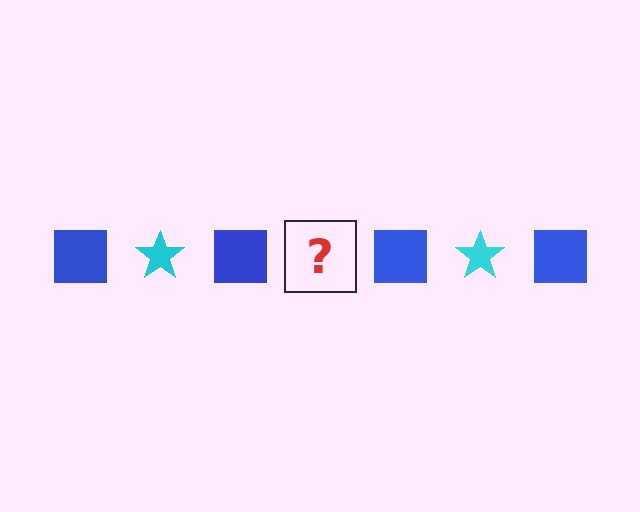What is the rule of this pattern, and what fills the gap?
The rule is that the pattern alternates between blue square and cyan star. The gap should be filled with a cyan star.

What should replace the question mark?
The question mark should be replaced with a cyan star.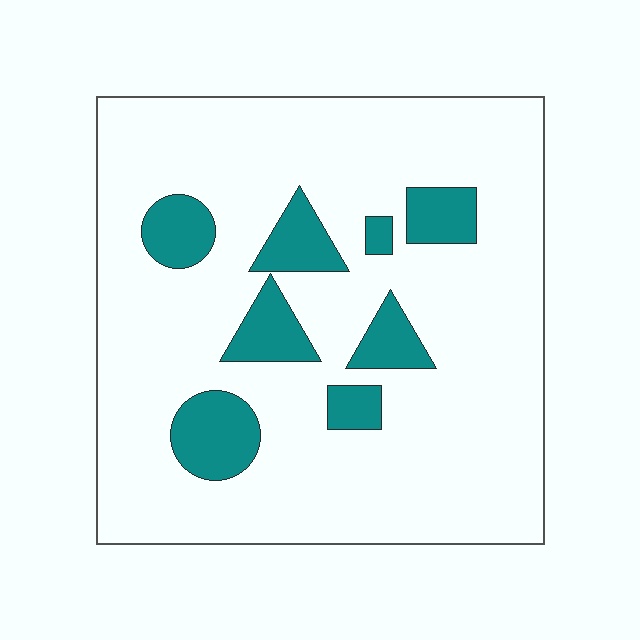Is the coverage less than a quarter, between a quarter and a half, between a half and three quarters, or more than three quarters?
Less than a quarter.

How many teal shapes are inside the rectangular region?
8.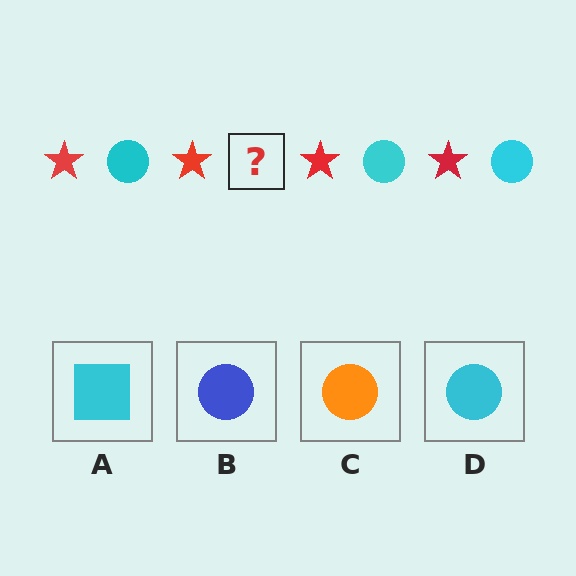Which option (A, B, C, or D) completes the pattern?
D.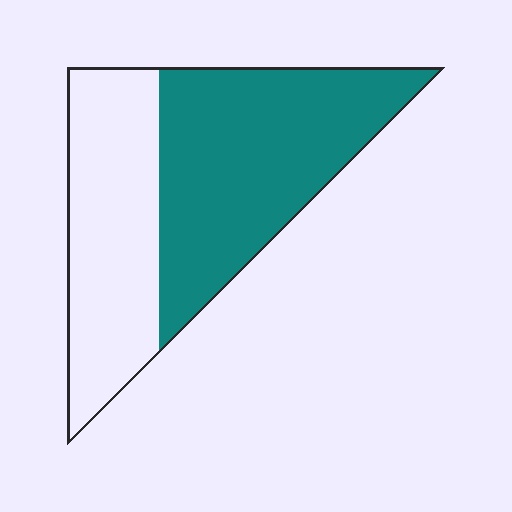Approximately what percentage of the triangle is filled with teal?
Approximately 55%.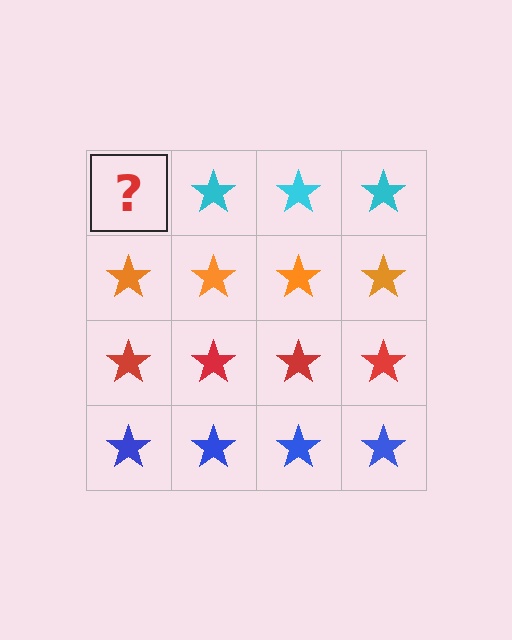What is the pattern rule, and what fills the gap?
The rule is that each row has a consistent color. The gap should be filled with a cyan star.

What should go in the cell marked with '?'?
The missing cell should contain a cyan star.